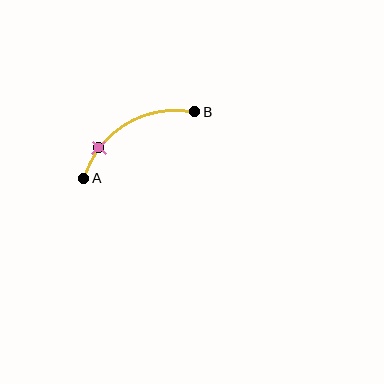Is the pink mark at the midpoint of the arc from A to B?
No. The pink mark lies on the arc but is closer to endpoint A. The arc midpoint would be at the point on the curve equidistant along the arc from both A and B.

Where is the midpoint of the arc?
The arc midpoint is the point on the curve farthest from the straight line joining A and B. It sits above that line.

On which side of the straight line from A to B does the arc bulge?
The arc bulges above the straight line connecting A and B.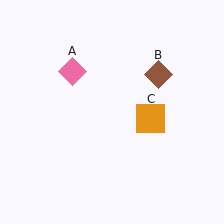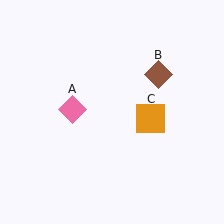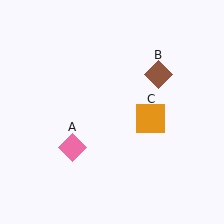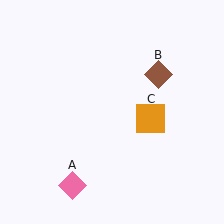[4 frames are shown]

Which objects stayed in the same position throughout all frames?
Brown diamond (object B) and orange square (object C) remained stationary.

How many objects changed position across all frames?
1 object changed position: pink diamond (object A).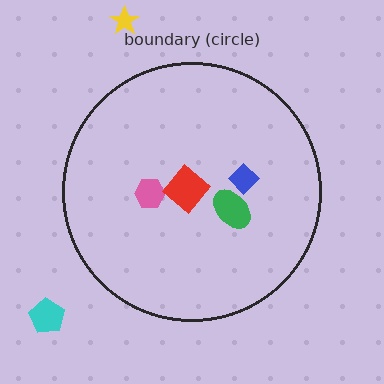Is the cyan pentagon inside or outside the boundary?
Outside.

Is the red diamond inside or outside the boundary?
Inside.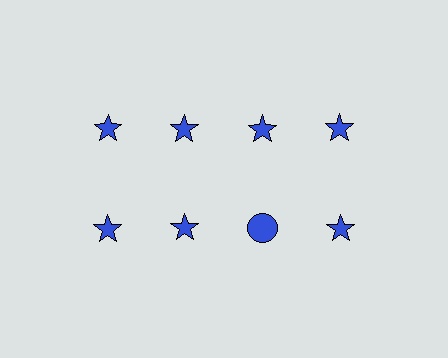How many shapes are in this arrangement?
There are 8 shapes arranged in a grid pattern.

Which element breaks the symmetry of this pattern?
The blue circle in the second row, center column breaks the symmetry. All other shapes are blue stars.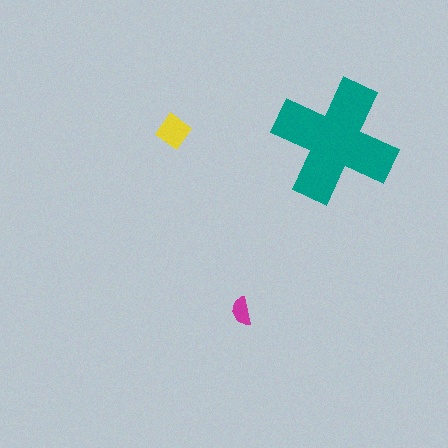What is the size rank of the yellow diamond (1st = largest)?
2nd.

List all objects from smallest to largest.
The magenta semicircle, the yellow diamond, the teal cross.